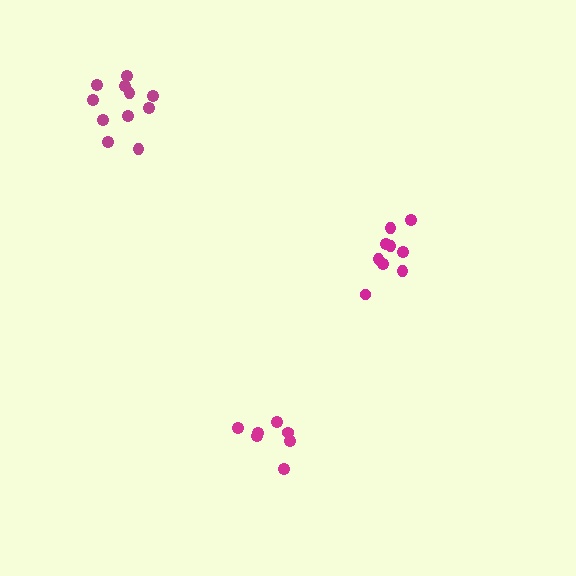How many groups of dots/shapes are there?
There are 3 groups.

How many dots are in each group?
Group 1: 9 dots, Group 2: 7 dots, Group 3: 11 dots (27 total).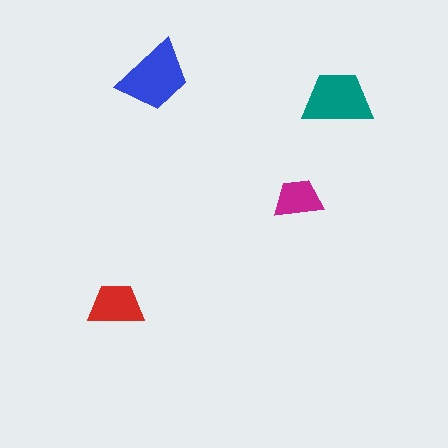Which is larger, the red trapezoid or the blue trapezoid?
The blue one.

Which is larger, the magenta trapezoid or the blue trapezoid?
The blue one.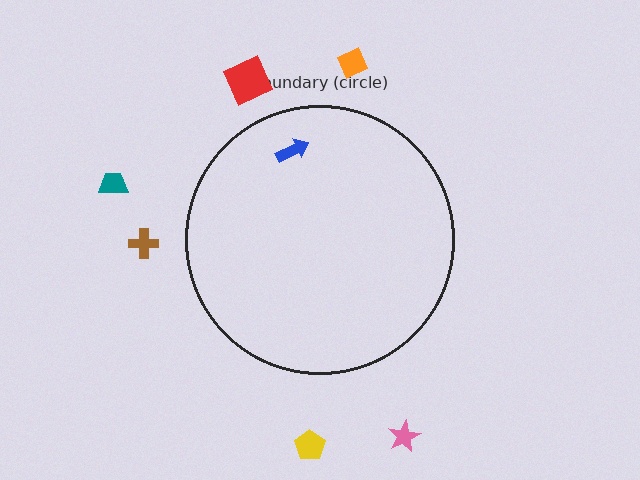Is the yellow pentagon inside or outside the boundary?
Outside.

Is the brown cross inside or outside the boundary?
Outside.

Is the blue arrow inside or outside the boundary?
Inside.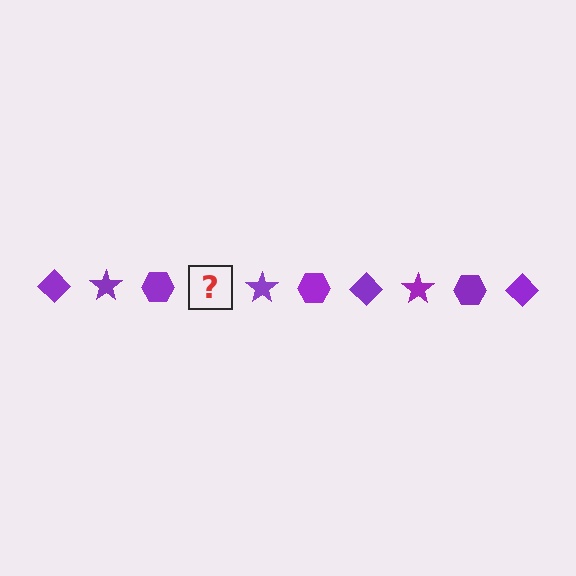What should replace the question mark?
The question mark should be replaced with a purple diamond.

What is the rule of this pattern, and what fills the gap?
The rule is that the pattern cycles through diamond, star, hexagon shapes in purple. The gap should be filled with a purple diamond.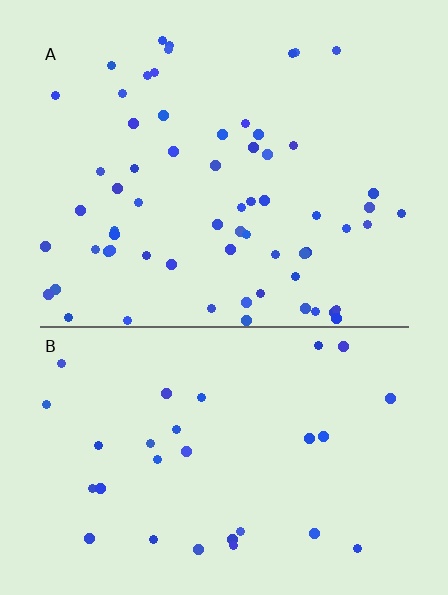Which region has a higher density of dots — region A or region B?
A (the top).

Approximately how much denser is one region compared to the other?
Approximately 2.1× — region A over region B.